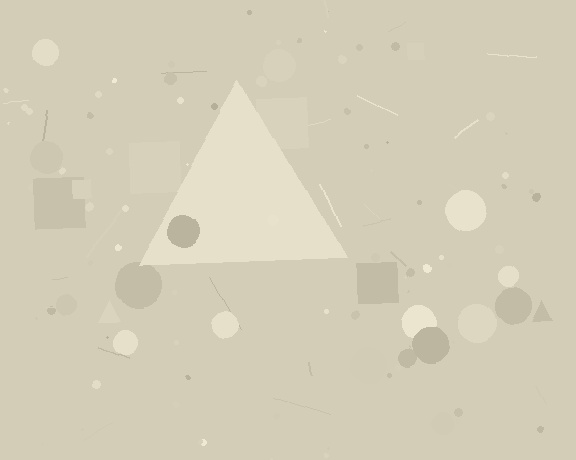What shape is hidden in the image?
A triangle is hidden in the image.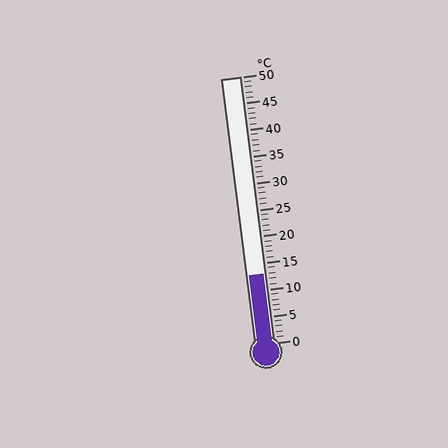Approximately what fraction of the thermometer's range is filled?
The thermometer is filled to approximately 25% of its range.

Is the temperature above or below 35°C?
The temperature is below 35°C.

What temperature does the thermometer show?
The thermometer shows approximately 13°C.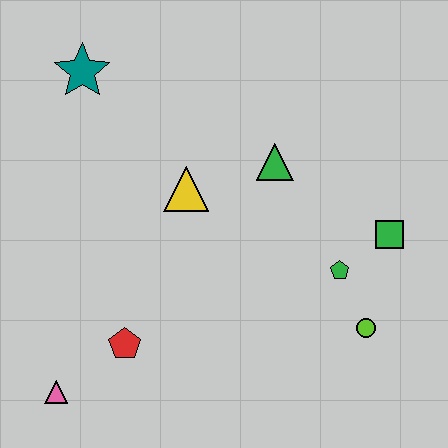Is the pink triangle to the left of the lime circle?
Yes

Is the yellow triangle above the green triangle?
No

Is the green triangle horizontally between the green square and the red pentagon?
Yes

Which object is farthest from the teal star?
The lime circle is farthest from the teal star.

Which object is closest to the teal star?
The yellow triangle is closest to the teal star.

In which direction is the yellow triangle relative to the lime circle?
The yellow triangle is to the left of the lime circle.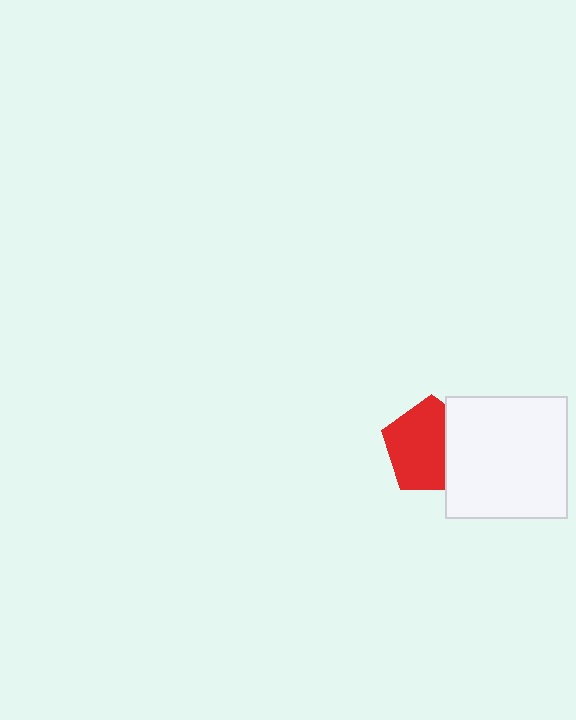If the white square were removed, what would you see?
You would see the complete red pentagon.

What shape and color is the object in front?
The object in front is a white square.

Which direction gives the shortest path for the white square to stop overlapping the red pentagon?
Moving right gives the shortest separation.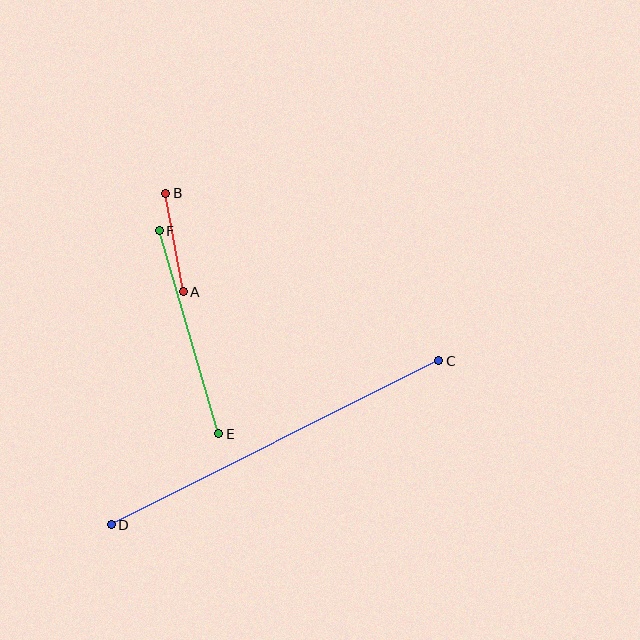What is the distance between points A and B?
The distance is approximately 100 pixels.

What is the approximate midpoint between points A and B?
The midpoint is at approximately (175, 242) pixels.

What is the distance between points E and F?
The distance is approximately 212 pixels.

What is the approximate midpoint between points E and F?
The midpoint is at approximately (189, 332) pixels.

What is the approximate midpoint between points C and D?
The midpoint is at approximately (275, 443) pixels.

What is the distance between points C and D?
The distance is approximately 366 pixels.